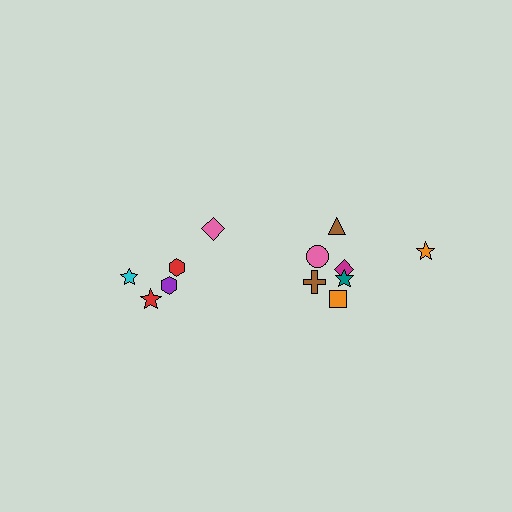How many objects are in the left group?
There are 5 objects.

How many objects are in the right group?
There are 7 objects.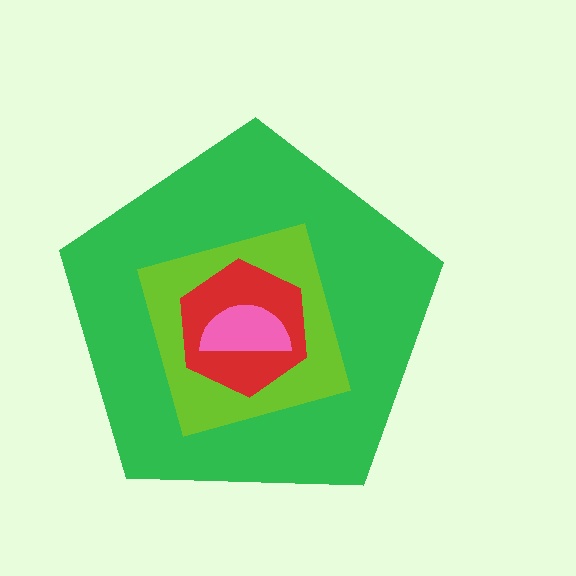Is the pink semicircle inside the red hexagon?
Yes.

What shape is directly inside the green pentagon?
The lime square.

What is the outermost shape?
The green pentagon.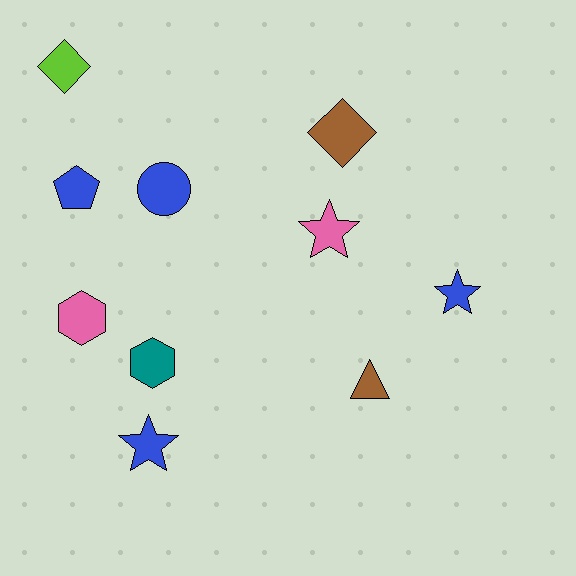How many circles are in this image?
There is 1 circle.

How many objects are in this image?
There are 10 objects.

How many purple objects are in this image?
There are no purple objects.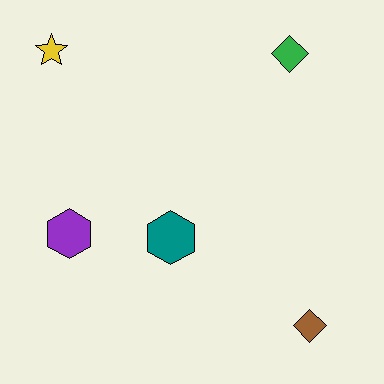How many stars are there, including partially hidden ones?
There is 1 star.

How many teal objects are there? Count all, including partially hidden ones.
There is 1 teal object.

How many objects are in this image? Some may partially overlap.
There are 5 objects.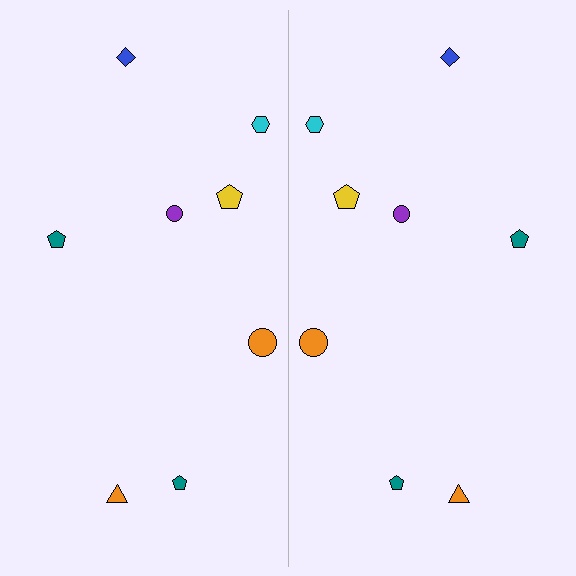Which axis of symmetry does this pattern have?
The pattern has a vertical axis of symmetry running through the center of the image.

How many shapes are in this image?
There are 16 shapes in this image.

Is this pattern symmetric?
Yes, this pattern has bilateral (reflection) symmetry.